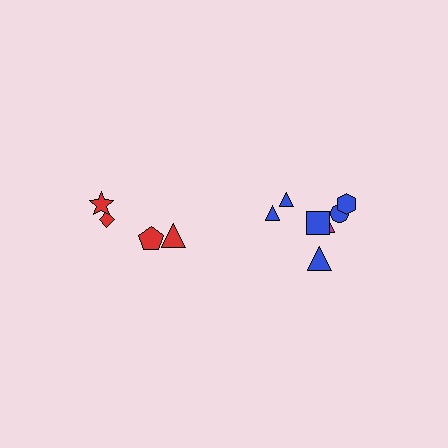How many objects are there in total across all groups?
There are 11 objects.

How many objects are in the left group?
There are 4 objects.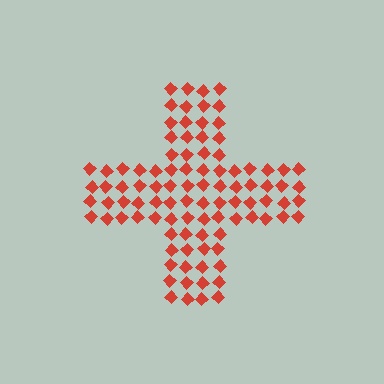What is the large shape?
The large shape is a cross.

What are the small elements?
The small elements are diamonds.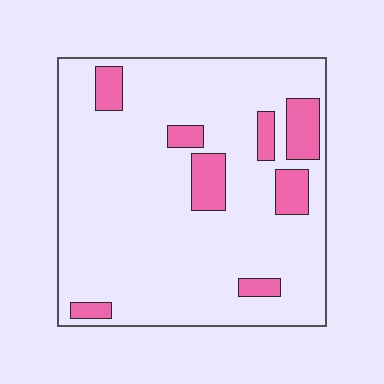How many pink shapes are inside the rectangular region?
8.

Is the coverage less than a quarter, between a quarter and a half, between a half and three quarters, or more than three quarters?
Less than a quarter.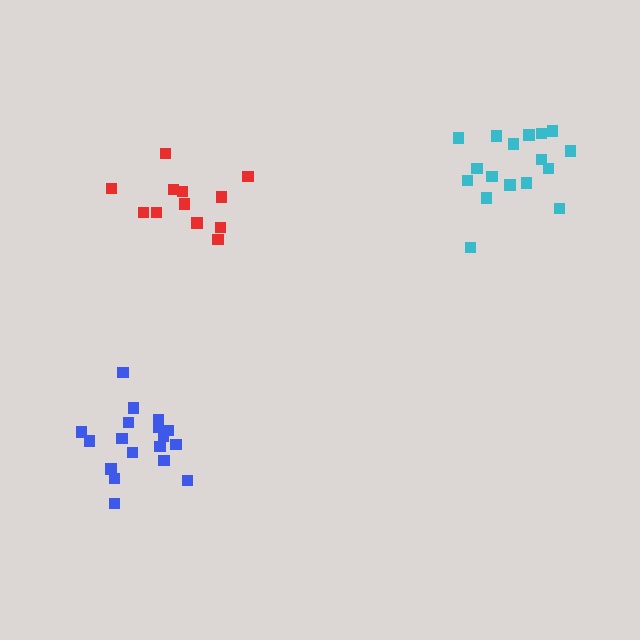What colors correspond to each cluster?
The clusters are colored: red, cyan, blue.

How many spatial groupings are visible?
There are 3 spatial groupings.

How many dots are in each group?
Group 1: 12 dots, Group 2: 17 dots, Group 3: 18 dots (47 total).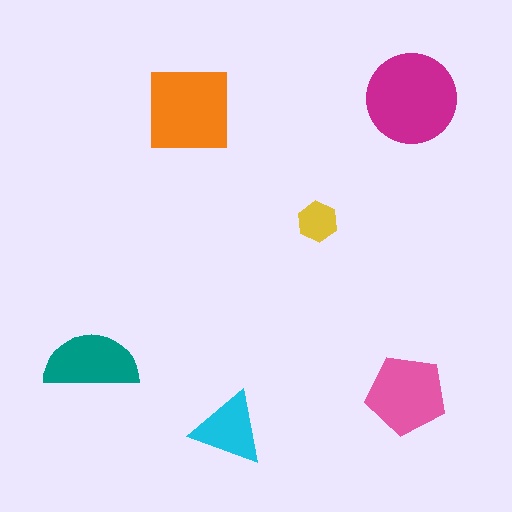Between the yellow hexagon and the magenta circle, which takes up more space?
The magenta circle.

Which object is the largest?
The magenta circle.